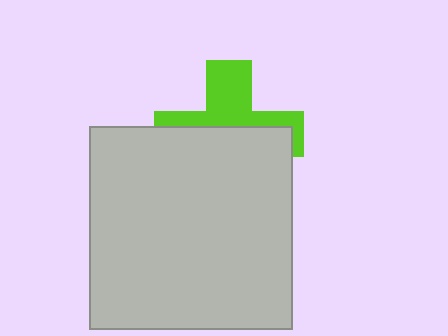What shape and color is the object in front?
The object in front is a light gray square.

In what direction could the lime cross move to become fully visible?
The lime cross could move up. That would shift it out from behind the light gray square entirely.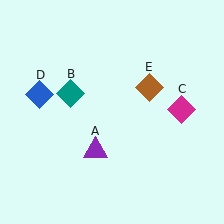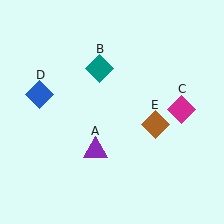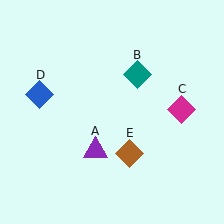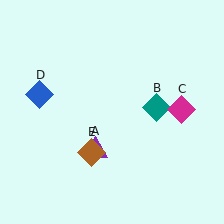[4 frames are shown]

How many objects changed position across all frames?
2 objects changed position: teal diamond (object B), brown diamond (object E).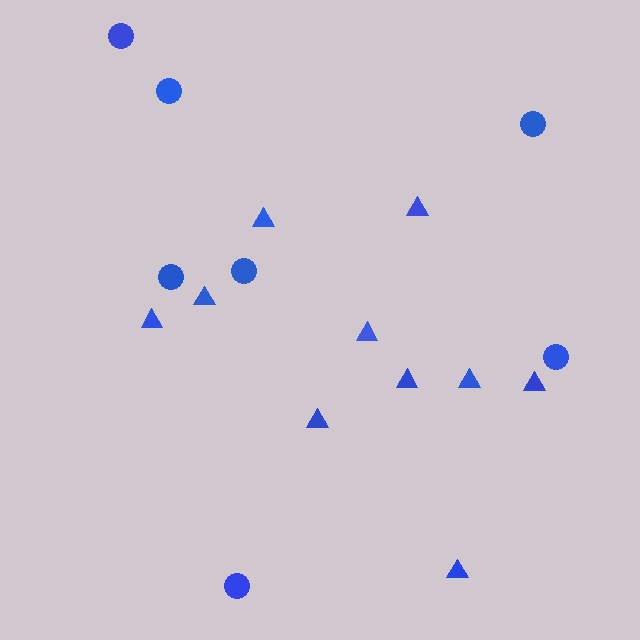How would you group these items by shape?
There are 2 groups: one group of triangles (10) and one group of circles (7).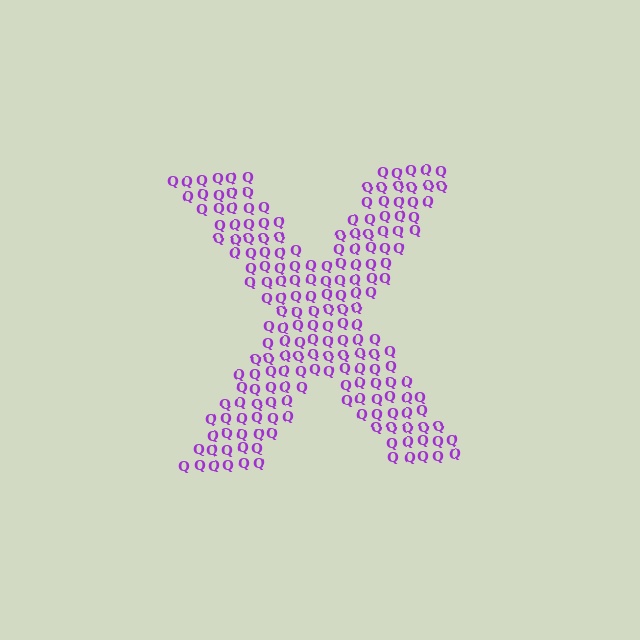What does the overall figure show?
The overall figure shows the letter X.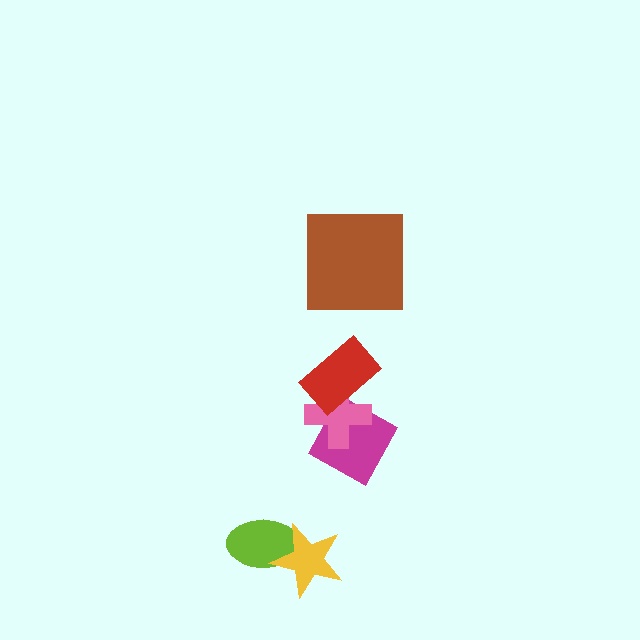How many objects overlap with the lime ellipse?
1 object overlaps with the lime ellipse.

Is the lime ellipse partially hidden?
Yes, it is partially covered by another shape.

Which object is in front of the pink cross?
The red rectangle is in front of the pink cross.